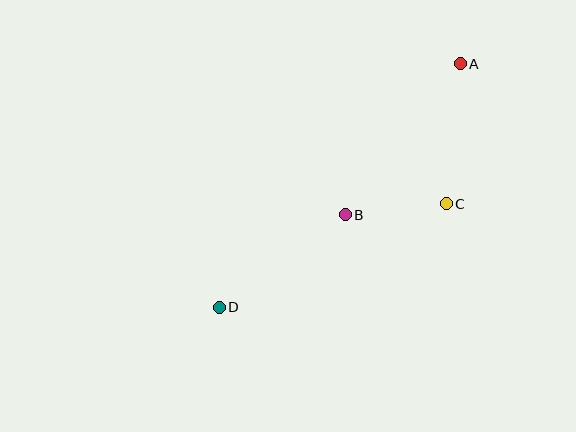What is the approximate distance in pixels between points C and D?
The distance between C and D is approximately 250 pixels.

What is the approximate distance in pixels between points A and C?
The distance between A and C is approximately 141 pixels.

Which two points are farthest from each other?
Points A and D are farthest from each other.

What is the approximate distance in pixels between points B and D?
The distance between B and D is approximately 156 pixels.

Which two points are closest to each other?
Points B and C are closest to each other.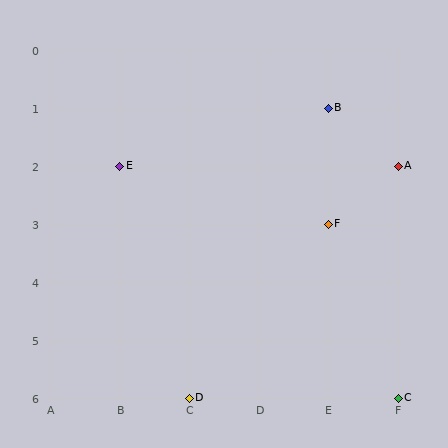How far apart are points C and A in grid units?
Points C and A are 4 rows apart.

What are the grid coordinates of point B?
Point B is at grid coordinates (E, 1).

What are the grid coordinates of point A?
Point A is at grid coordinates (F, 2).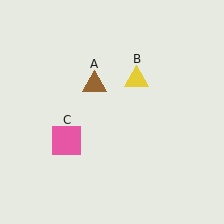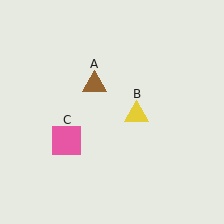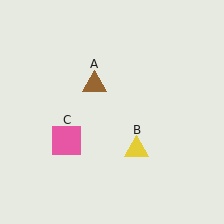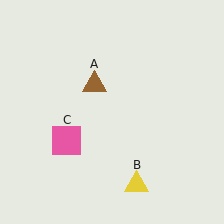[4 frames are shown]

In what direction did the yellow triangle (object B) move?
The yellow triangle (object B) moved down.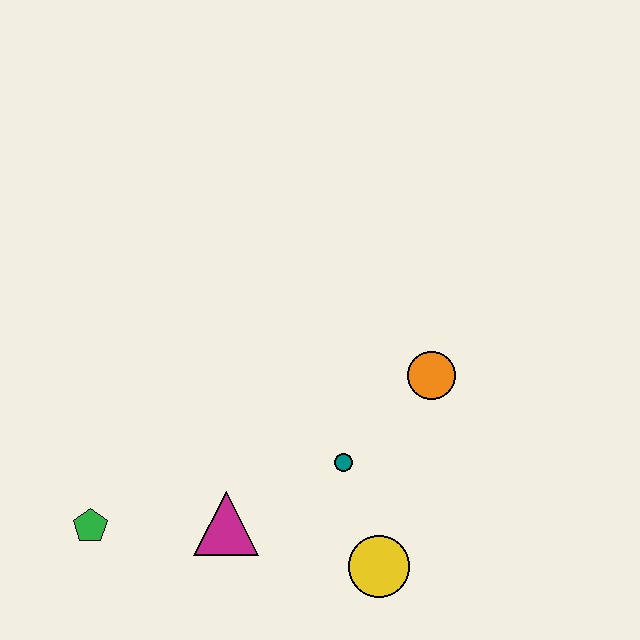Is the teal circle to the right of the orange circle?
No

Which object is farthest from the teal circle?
The green pentagon is farthest from the teal circle.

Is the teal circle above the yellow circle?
Yes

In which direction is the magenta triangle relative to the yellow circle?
The magenta triangle is to the left of the yellow circle.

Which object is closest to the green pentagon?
The magenta triangle is closest to the green pentagon.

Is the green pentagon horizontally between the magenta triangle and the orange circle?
No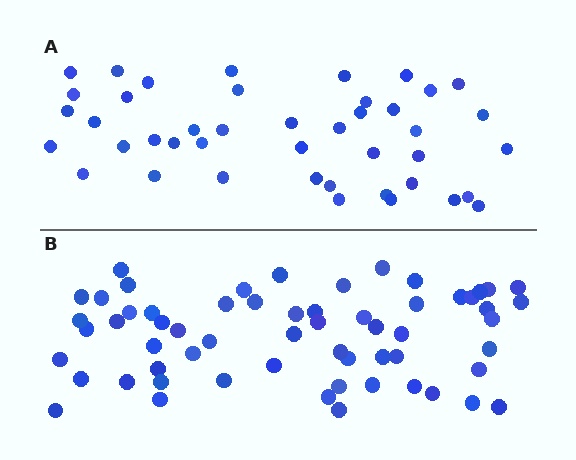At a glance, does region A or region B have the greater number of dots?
Region B (the bottom region) has more dots.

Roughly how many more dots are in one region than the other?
Region B has approximately 15 more dots than region A.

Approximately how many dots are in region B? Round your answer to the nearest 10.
About 60 dots.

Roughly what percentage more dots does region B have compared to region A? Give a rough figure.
About 40% more.